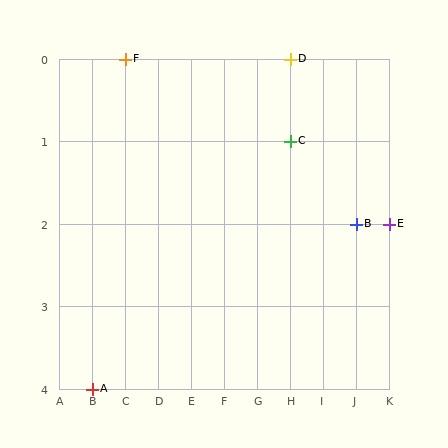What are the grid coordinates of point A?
Point A is at grid coordinates (B, 4).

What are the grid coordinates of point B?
Point B is at grid coordinates (J, 2).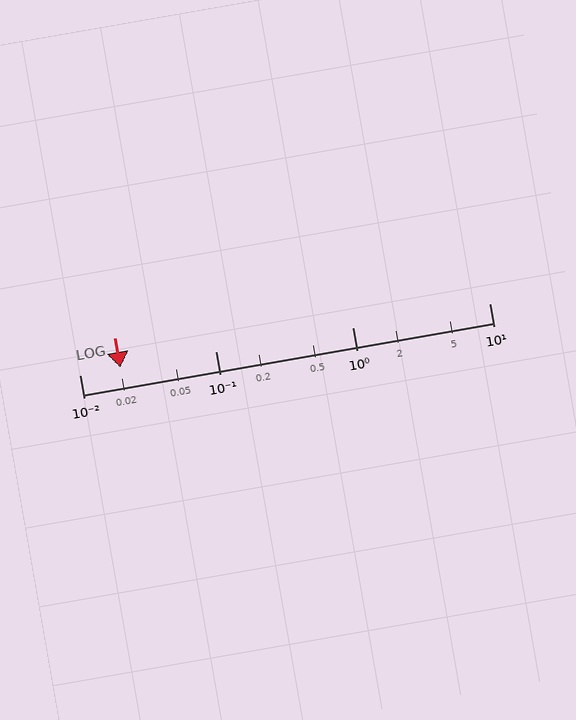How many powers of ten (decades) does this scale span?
The scale spans 3 decades, from 0.01 to 10.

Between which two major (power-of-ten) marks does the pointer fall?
The pointer is between 0.01 and 0.1.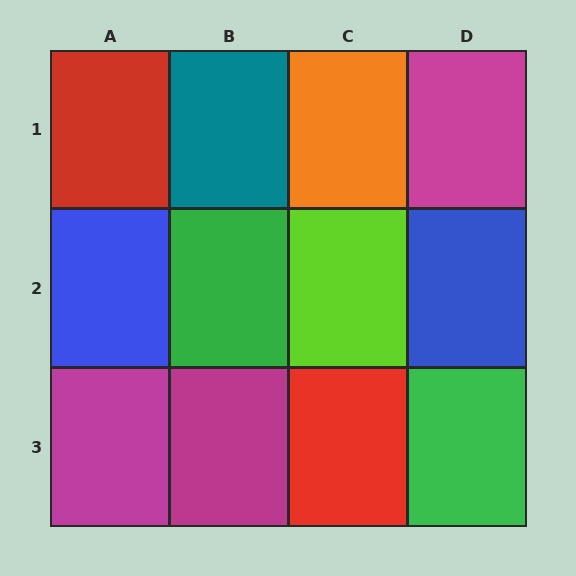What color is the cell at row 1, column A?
Red.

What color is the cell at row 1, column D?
Magenta.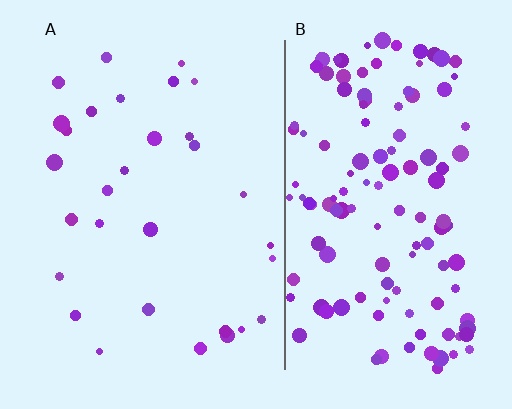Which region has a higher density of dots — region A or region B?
B (the right).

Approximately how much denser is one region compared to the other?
Approximately 4.3× — region B over region A.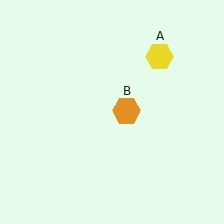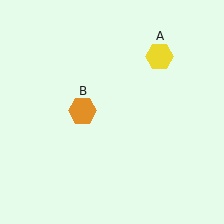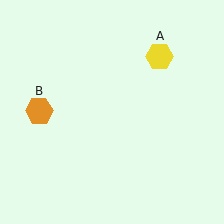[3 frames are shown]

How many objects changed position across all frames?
1 object changed position: orange hexagon (object B).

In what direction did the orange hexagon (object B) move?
The orange hexagon (object B) moved left.